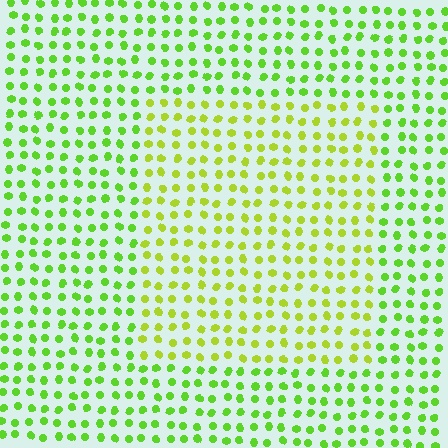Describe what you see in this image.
The image is filled with small lime elements in a uniform arrangement. A rectangle-shaped region is visible where the elements are tinted to a slightly different hue, forming a subtle color boundary.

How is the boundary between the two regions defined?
The boundary is defined purely by a slight shift in hue (about 27 degrees). Spacing, size, and orientation are identical on both sides.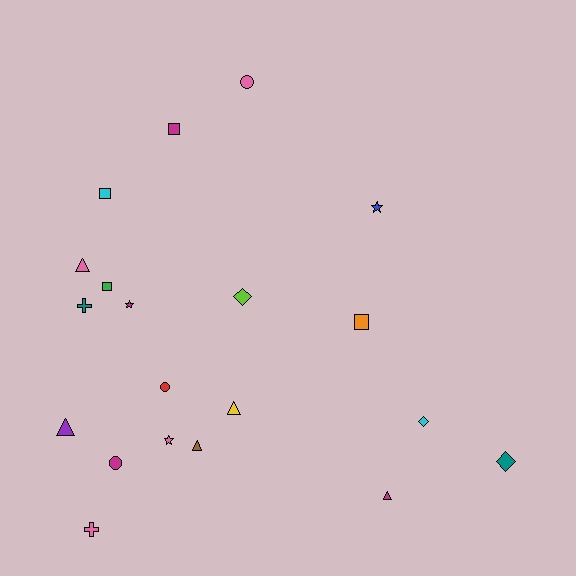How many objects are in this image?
There are 20 objects.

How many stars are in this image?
There are 3 stars.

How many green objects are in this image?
There is 1 green object.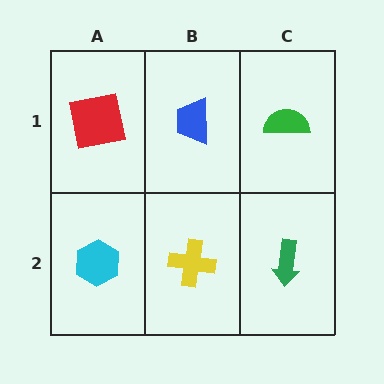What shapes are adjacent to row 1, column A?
A cyan hexagon (row 2, column A), a blue trapezoid (row 1, column B).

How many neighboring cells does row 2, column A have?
2.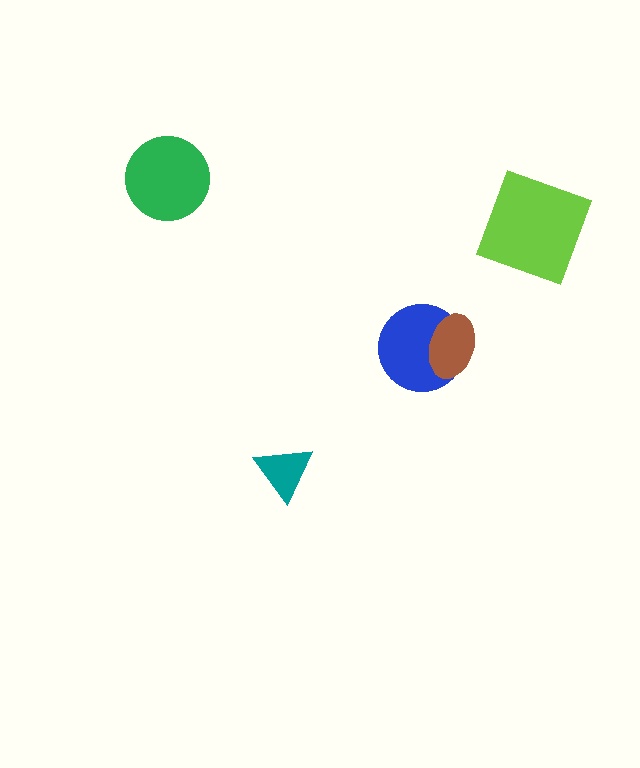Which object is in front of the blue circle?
The brown ellipse is in front of the blue circle.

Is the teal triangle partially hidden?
No, no other shape covers it.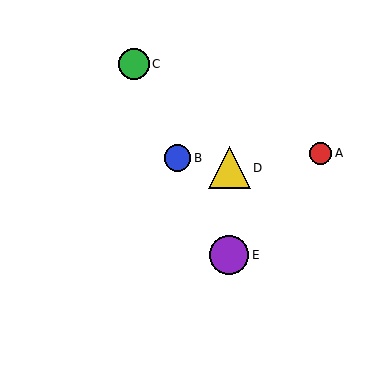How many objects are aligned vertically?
2 objects (D, E) are aligned vertically.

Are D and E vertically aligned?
Yes, both are at x≈229.